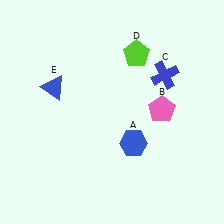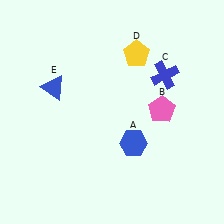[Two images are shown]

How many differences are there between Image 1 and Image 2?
There is 1 difference between the two images.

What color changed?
The pentagon (D) changed from lime in Image 1 to yellow in Image 2.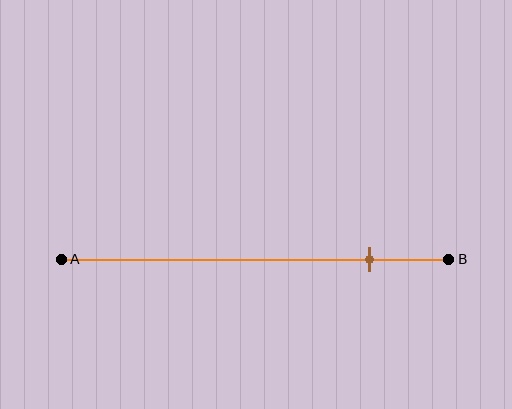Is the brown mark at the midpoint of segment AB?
No, the mark is at about 80% from A, not at the 50% midpoint.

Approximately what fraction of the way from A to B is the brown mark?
The brown mark is approximately 80% of the way from A to B.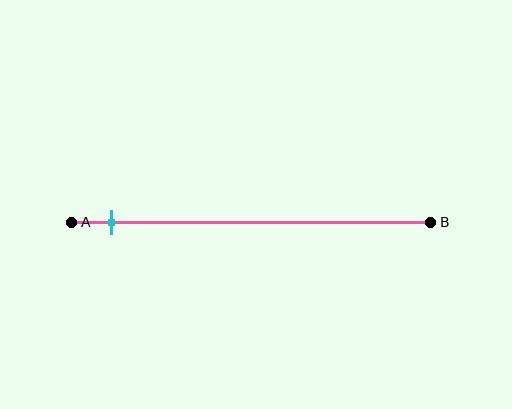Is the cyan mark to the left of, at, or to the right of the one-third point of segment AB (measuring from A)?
The cyan mark is to the left of the one-third point of segment AB.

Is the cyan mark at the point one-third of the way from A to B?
No, the mark is at about 10% from A, not at the 33% one-third point.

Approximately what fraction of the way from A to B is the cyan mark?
The cyan mark is approximately 10% of the way from A to B.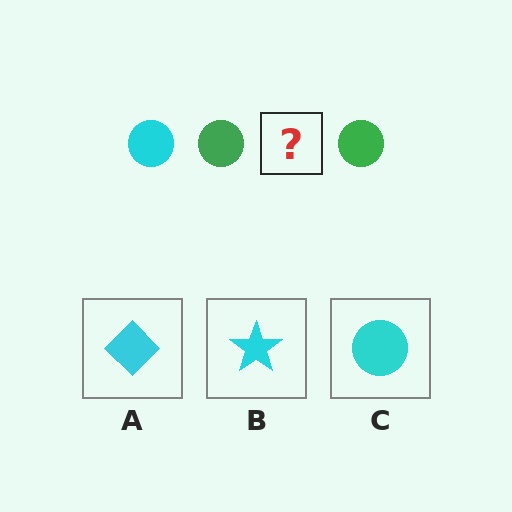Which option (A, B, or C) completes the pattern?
C.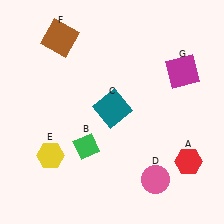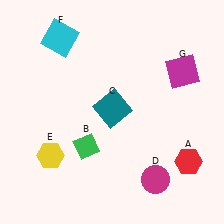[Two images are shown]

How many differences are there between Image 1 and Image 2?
There are 2 differences between the two images.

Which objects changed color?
D changed from pink to magenta. F changed from brown to cyan.